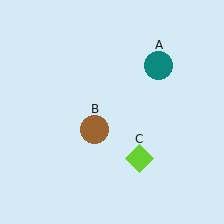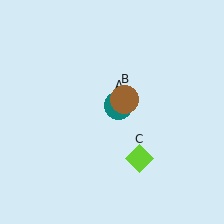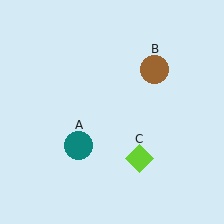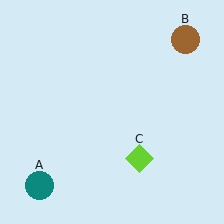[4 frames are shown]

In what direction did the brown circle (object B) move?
The brown circle (object B) moved up and to the right.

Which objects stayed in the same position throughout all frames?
Lime diamond (object C) remained stationary.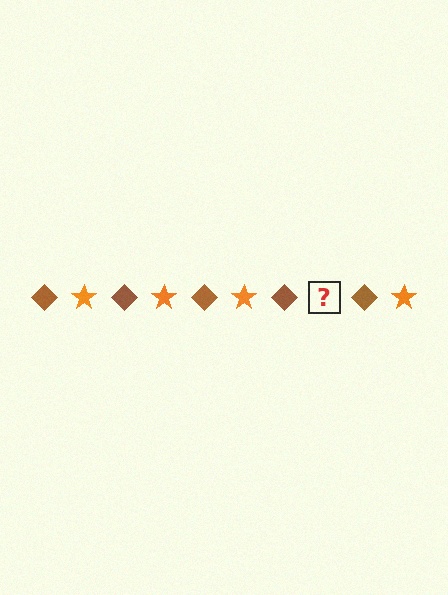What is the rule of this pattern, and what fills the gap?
The rule is that the pattern alternates between brown diamond and orange star. The gap should be filled with an orange star.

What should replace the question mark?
The question mark should be replaced with an orange star.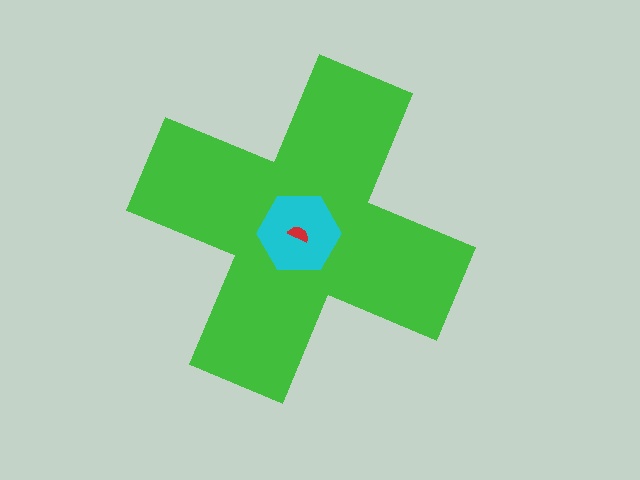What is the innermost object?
The red semicircle.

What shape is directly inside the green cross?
The cyan hexagon.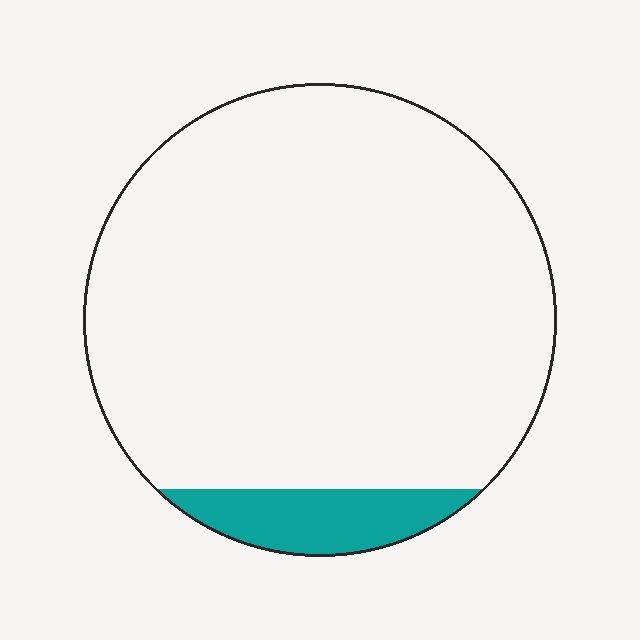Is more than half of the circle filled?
No.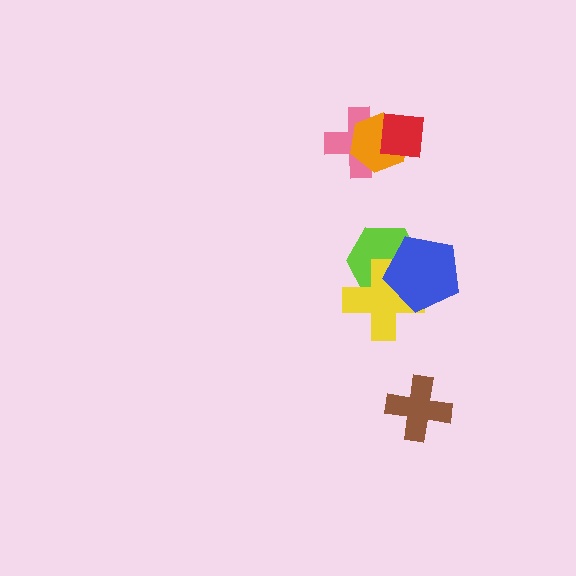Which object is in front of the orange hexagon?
The red square is in front of the orange hexagon.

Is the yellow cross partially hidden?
Yes, it is partially covered by another shape.